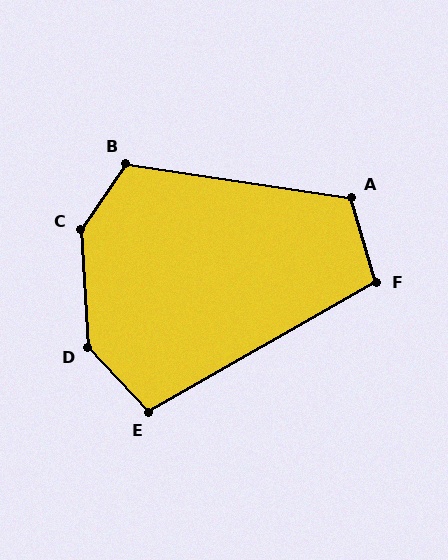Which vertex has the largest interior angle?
C, at approximately 142 degrees.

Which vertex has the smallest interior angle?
F, at approximately 104 degrees.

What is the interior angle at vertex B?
Approximately 116 degrees (obtuse).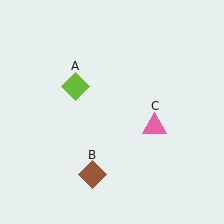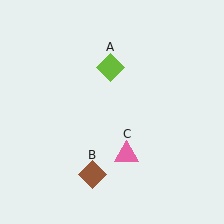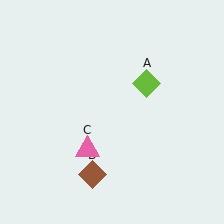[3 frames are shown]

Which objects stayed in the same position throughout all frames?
Brown diamond (object B) remained stationary.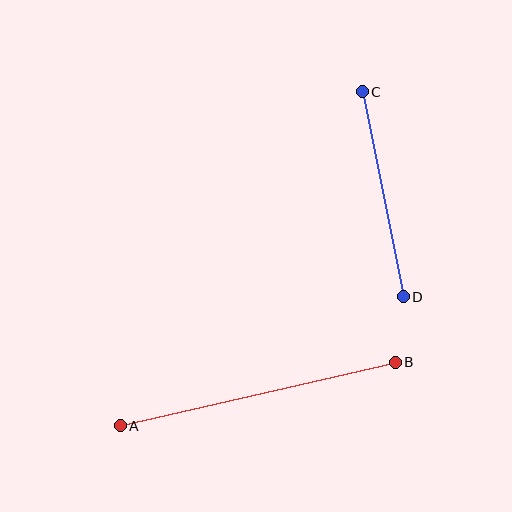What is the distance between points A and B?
The distance is approximately 282 pixels.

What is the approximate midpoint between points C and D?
The midpoint is at approximately (383, 194) pixels.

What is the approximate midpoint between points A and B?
The midpoint is at approximately (258, 394) pixels.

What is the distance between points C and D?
The distance is approximately 209 pixels.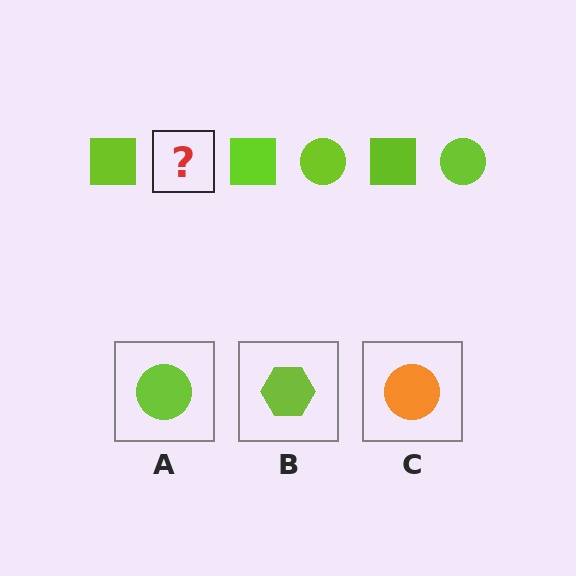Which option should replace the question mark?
Option A.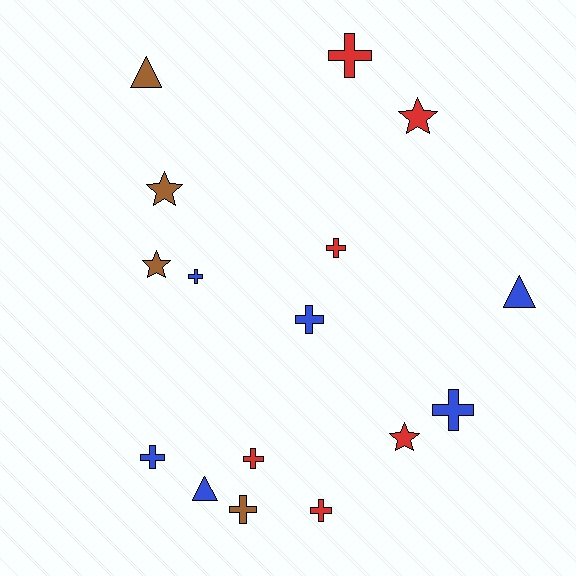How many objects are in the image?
There are 16 objects.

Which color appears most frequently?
Blue, with 6 objects.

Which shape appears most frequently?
Cross, with 9 objects.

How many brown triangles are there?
There is 1 brown triangle.